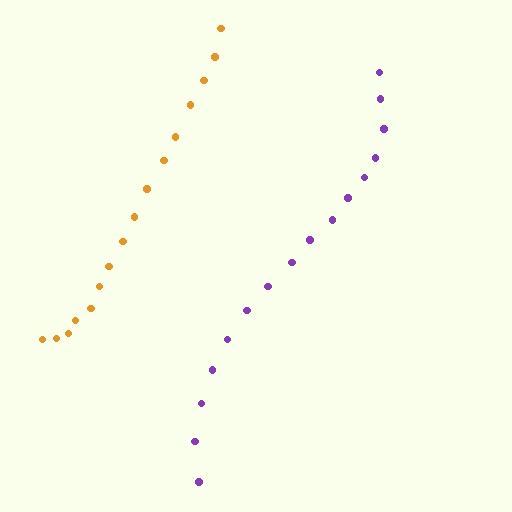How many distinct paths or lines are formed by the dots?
There are 2 distinct paths.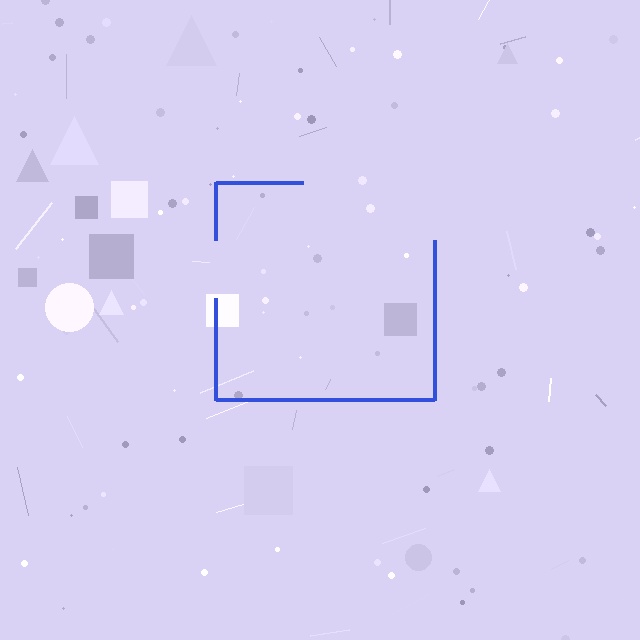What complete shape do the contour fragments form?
The contour fragments form a square.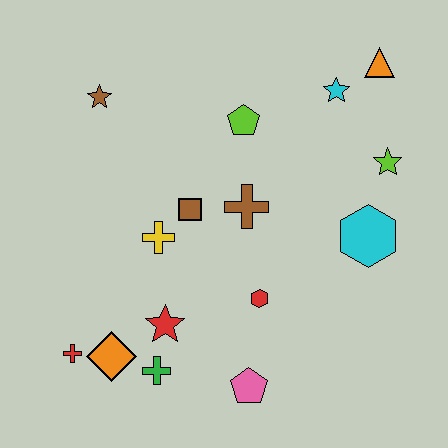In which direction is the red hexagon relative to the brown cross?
The red hexagon is below the brown cross.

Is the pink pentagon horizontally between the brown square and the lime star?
Yes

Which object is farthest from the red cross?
The orange triangle is farthest from the red cross.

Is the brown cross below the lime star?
Yes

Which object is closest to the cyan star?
The orange triangle is closest to the cyan star.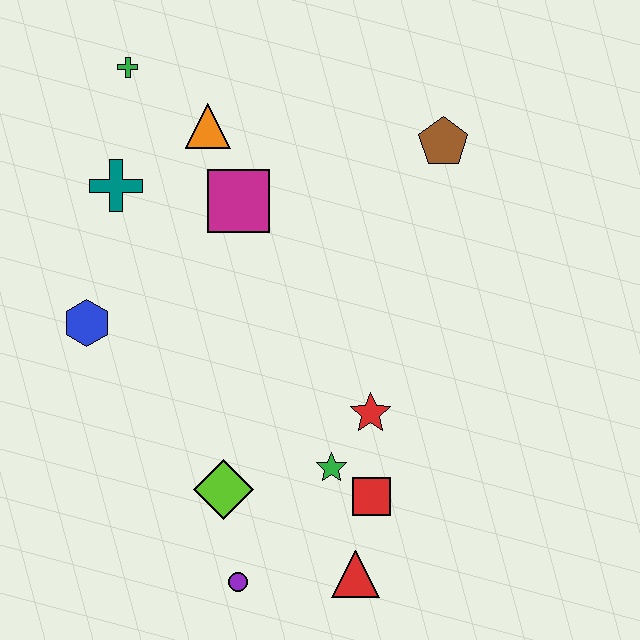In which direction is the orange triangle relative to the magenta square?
The orange triangle is above the magenta square.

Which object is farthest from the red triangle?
The green cross is farthest from the red triangle.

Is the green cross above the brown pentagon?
Yes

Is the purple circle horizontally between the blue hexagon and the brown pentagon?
Yes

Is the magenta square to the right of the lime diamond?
Yes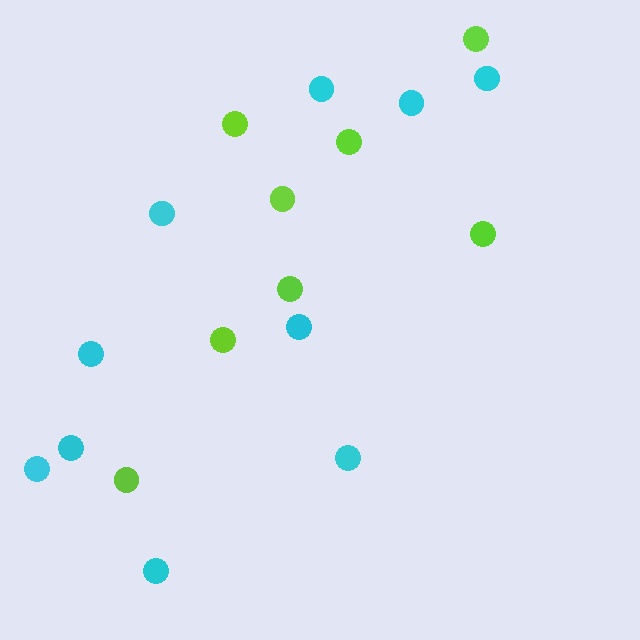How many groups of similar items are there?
There are 2 groups: one group of cyan circles (10) and one group of lime circles (8).